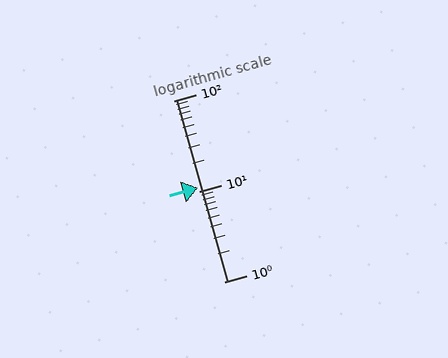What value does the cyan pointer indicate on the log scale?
The pointer indicates approximately 11.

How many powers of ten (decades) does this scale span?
The scale spans 2 decades, from 1 to 100.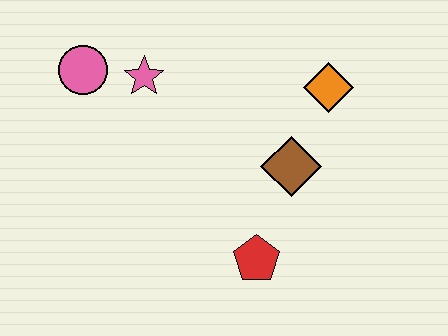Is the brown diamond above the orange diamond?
No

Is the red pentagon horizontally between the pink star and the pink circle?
No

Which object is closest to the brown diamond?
The orange diamond is closest to the brown diamond.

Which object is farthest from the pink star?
The red pentagon is farthest from the pink star.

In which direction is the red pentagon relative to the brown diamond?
The red pentagon is below the brown diamond.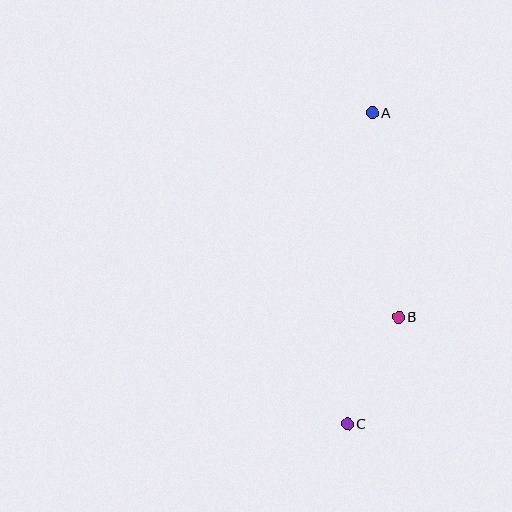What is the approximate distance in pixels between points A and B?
The distance between A and B is approximately 206 pixels.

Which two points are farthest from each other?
Points A and C are farthest from each other.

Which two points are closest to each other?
Points B and C are closest to each other.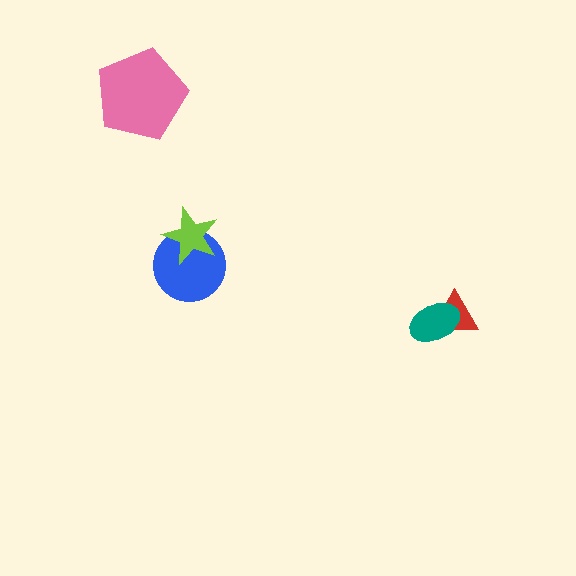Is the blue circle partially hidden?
Yes, it is partially covered by another shape.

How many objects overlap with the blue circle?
1 object overlaps with the blue circle.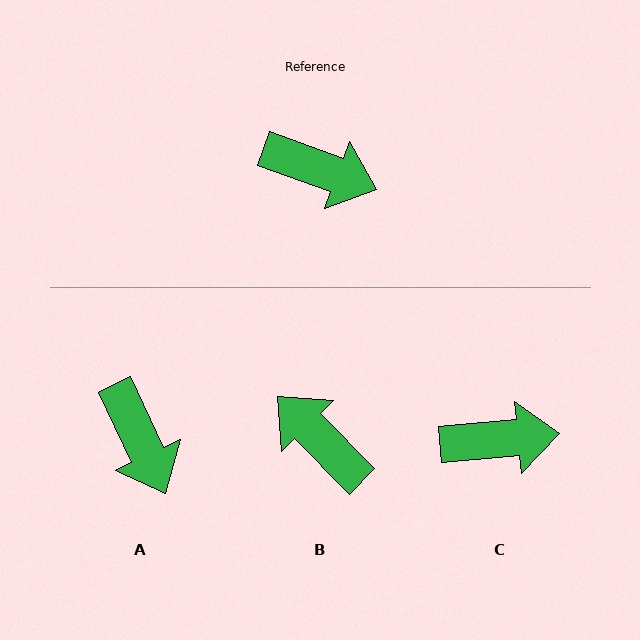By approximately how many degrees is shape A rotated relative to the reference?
Approximately 45 degrees clockwise.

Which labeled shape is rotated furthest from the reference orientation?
B, about 155 degrees away.